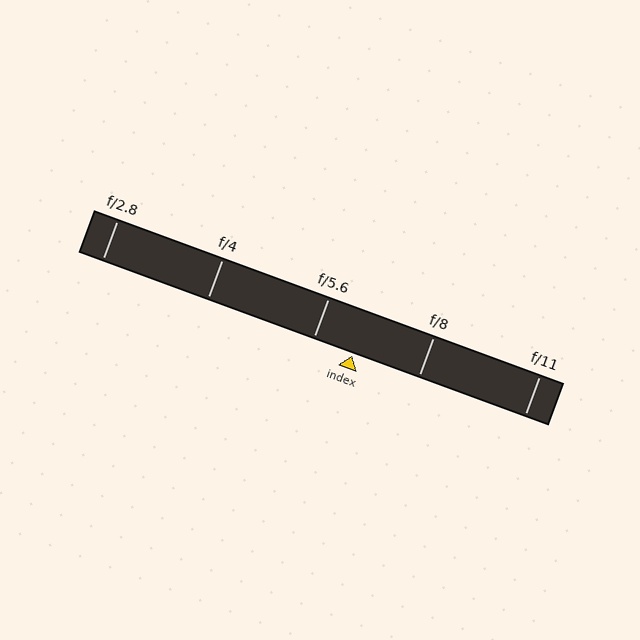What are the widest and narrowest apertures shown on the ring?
The widest aperture shown is f/2.8 and the narrowest is f/11.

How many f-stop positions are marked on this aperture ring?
There are 5 f-stop positions marked.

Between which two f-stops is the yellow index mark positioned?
The index mark is between f/5.6 and f/8.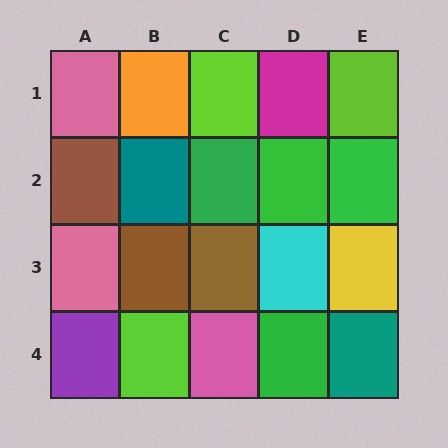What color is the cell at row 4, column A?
Purple.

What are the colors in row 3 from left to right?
Pink, brown, brown, cyan, yellow.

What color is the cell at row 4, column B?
Lime.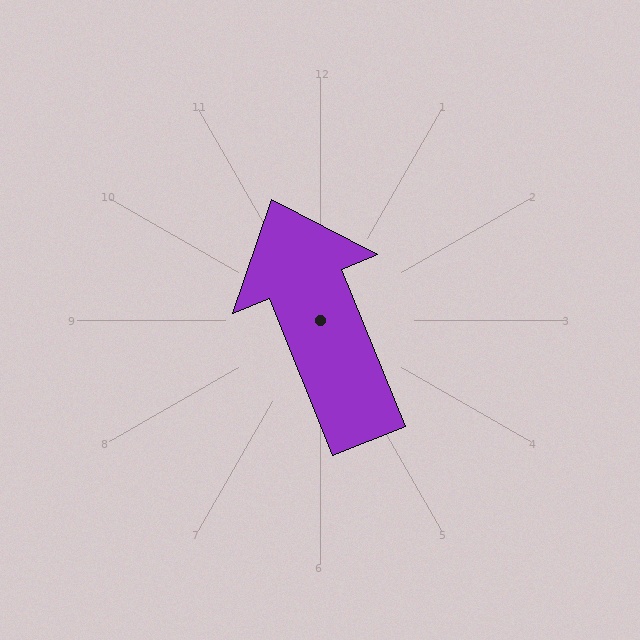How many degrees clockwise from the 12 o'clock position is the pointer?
Approximately 338 degrees.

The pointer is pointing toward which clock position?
Roughly 11 o'clock.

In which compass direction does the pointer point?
North.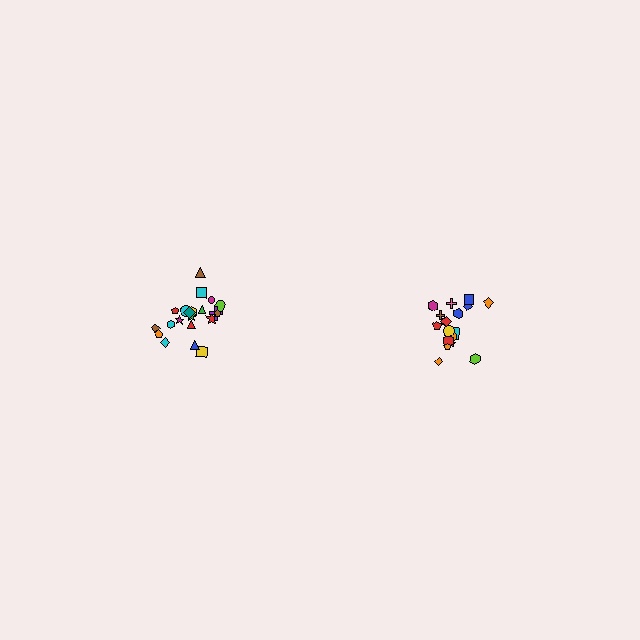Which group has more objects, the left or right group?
The left group.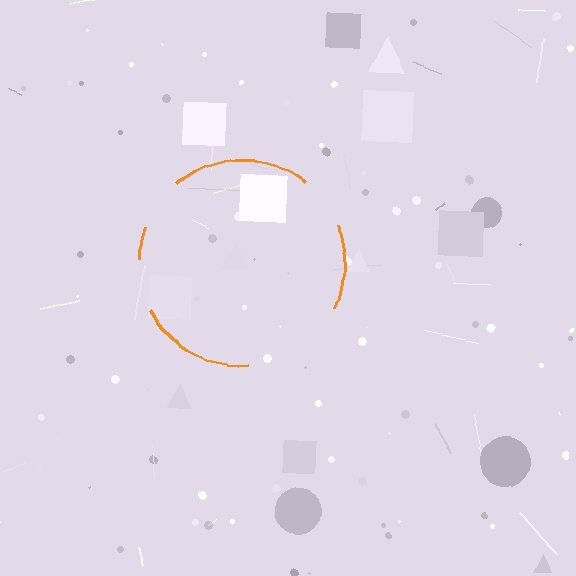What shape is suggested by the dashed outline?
The dashed outline suggests a circle.